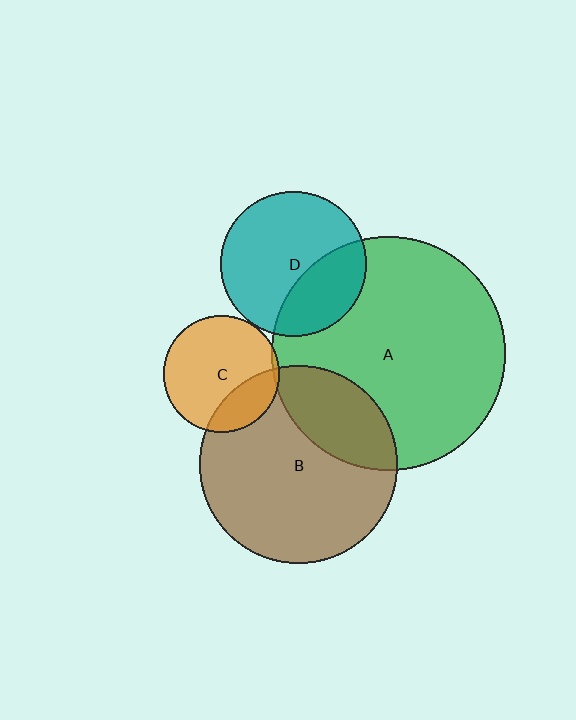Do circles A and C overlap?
Yes.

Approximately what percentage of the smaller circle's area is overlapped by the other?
Approximately 5%.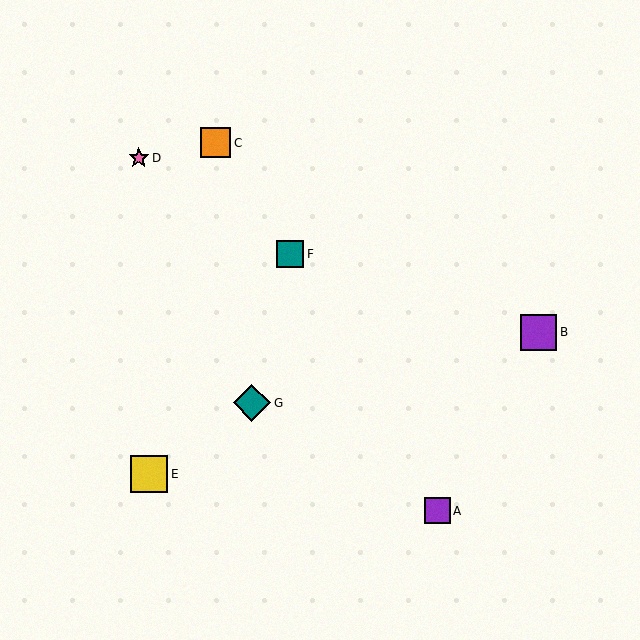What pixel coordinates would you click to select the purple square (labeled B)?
Click at (539, 332) to select the purple square B.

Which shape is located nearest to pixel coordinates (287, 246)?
The teal square (labeled F) at (290, 254) is nearest to that location.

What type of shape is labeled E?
Shape E is a yellow square.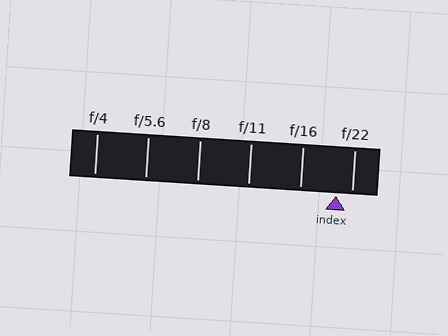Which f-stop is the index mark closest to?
The index mark is closest to f/22.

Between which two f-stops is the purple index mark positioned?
The index mark is between f/16 and f/22.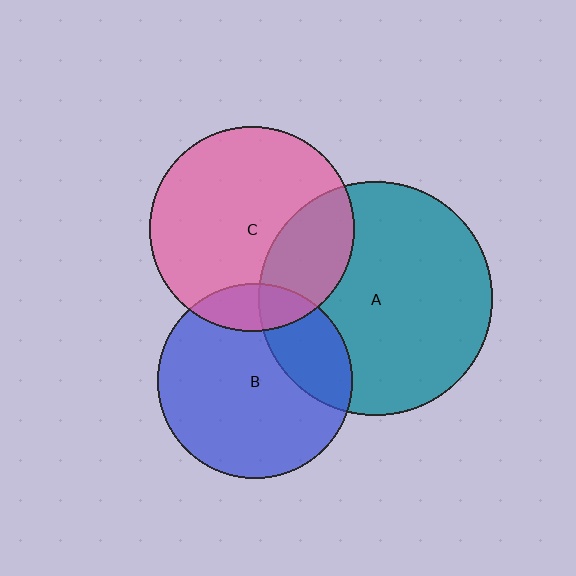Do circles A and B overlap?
Yes.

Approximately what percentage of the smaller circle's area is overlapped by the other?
Approximately 25%.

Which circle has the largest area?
Circle A (teal).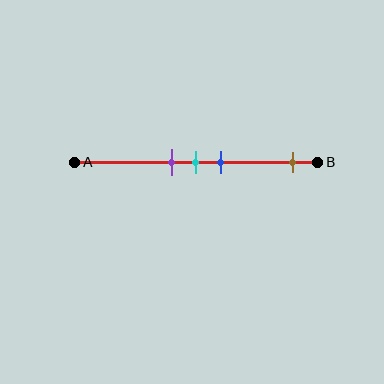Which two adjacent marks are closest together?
The purple and cyan marks are the closest adjacent pair.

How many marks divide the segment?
There are 4 marks dividing the segment.